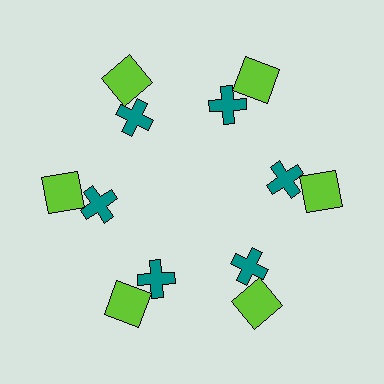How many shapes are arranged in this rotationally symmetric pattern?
There are 12 shapes, arranged in 6 groups of 2.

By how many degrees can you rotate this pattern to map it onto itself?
The pattern maps onto itself every 60 degrees of rotation.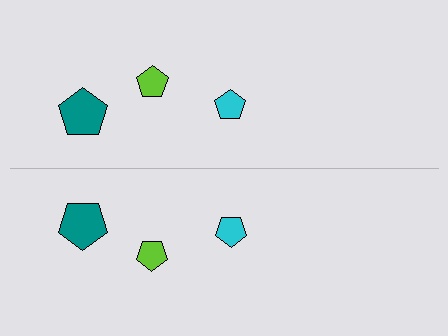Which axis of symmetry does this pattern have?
The pattern has a horizontal axis of symmetry running through the center of the image.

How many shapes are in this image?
There are 6 shapes in this image.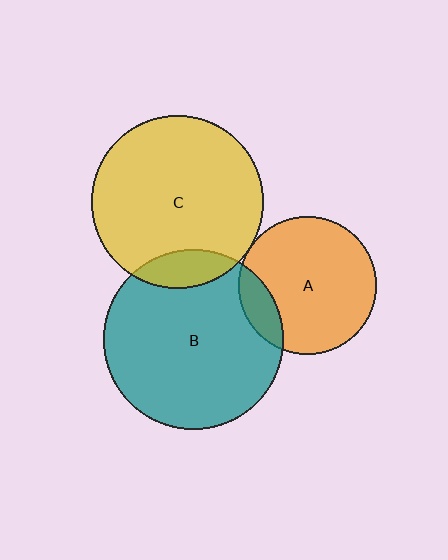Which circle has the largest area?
Circle B (teal).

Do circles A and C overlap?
Yes.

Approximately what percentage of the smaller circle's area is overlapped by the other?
Approximately 5%.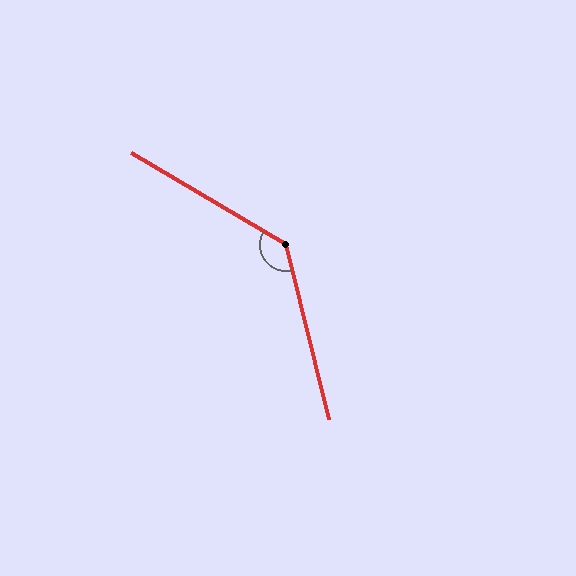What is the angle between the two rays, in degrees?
Approximately 134 degrees.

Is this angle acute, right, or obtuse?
It is obtuse.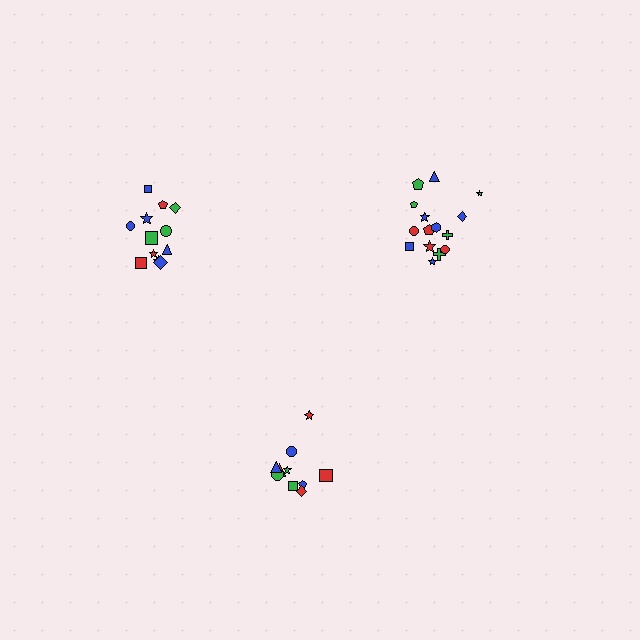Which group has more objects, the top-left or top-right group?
The top-right group.